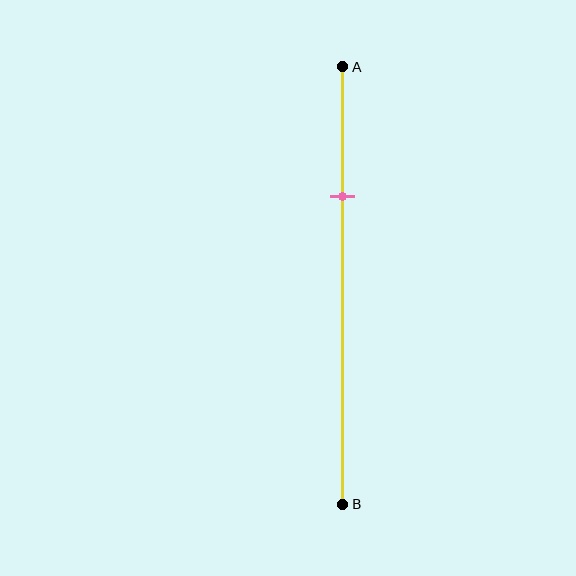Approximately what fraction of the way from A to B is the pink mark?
The pink mark is approximately 30% of the way from A to B.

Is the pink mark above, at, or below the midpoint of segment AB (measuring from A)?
The pink mark is above the midpoint of segment AB.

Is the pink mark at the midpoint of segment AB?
No, the mark is at about 30% from A, not at the 50% midpoint.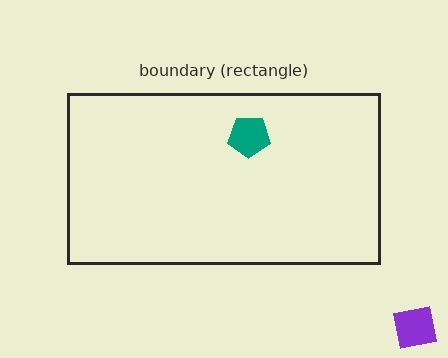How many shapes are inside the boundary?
1 inside, 1 outside.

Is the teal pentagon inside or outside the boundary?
Inside.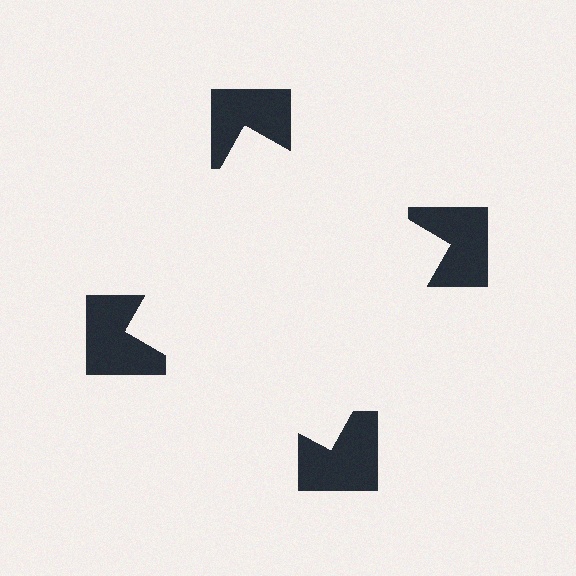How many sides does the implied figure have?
4 sides.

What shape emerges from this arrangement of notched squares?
An illusory square — its edges are inferred from the aligned wedge cuts in the notched squares, not physically drawn.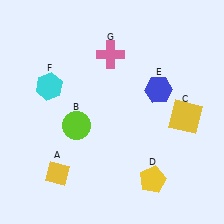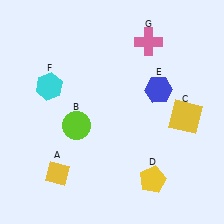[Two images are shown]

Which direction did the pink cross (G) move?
The pink cross (G) moved right.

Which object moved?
The pink cross (G) moved right.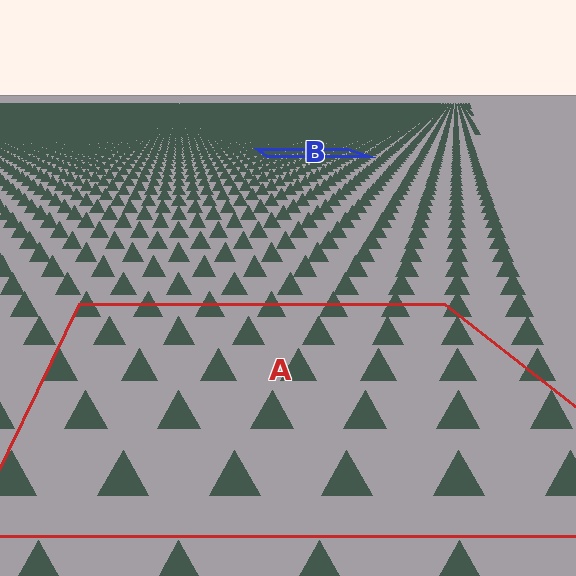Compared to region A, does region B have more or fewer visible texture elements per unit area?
Region B has more texture elements per unit area — they are packed more densely because it is farther away.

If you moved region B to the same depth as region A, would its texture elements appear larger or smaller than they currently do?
They would appear larger. At a closer depth, the same texture elements are projected at a bigger on-screen size.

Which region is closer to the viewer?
Region A is closer. The texture elements there are larger and more spread out.